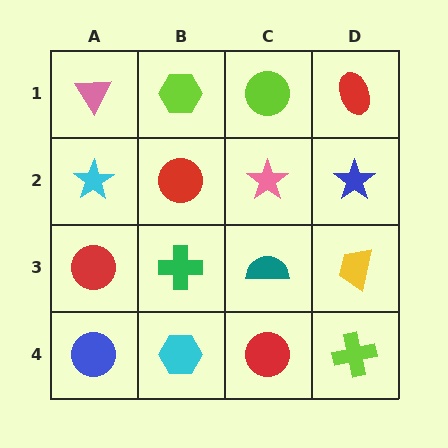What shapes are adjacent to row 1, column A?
A cyan star (row 2, column A), a lime hexagon (row 1, column B).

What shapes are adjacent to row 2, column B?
A lime hexagon (row 1, column B), a green cross (row 3, column B), a cyan star (row 2, column A), a pink star (row 2, column C).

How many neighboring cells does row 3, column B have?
4.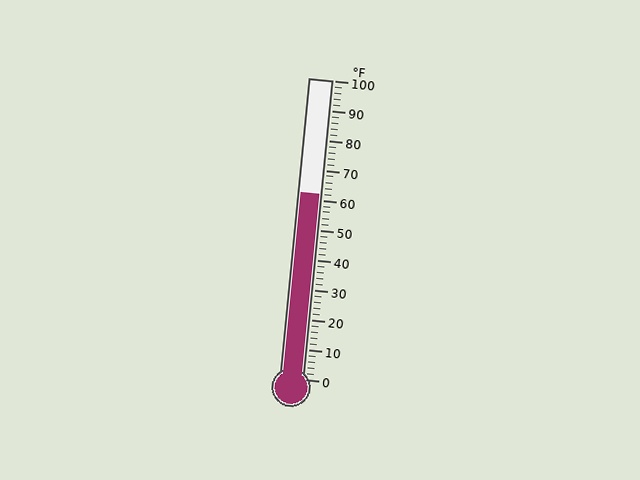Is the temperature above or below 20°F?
The temperature is above 20°F.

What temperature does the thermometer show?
The thermometer shows approximately 62°F.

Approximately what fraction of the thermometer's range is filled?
The thermometer is filled to approximately 60% of its range.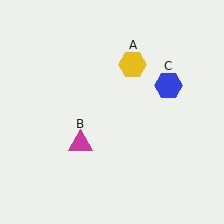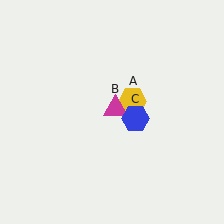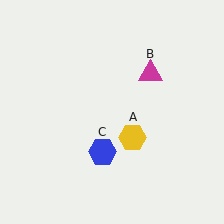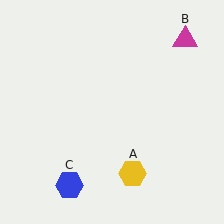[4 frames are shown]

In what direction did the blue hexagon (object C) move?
The blue hexagon (object C) moved down and to the left.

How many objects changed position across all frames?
3 objects changed position: yellow hexagon (object A), magenta triangle (object B), blue hexagon (object C).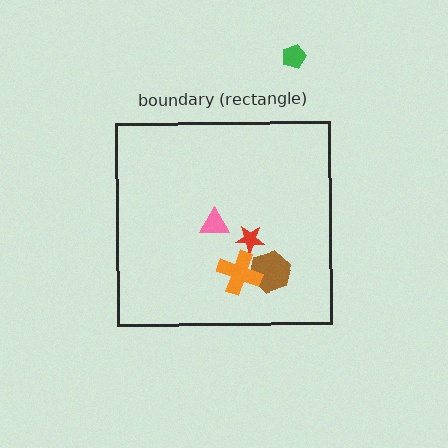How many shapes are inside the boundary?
4 inside, 1 outside.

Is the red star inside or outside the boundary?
Inside.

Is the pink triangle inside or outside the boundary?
Inside.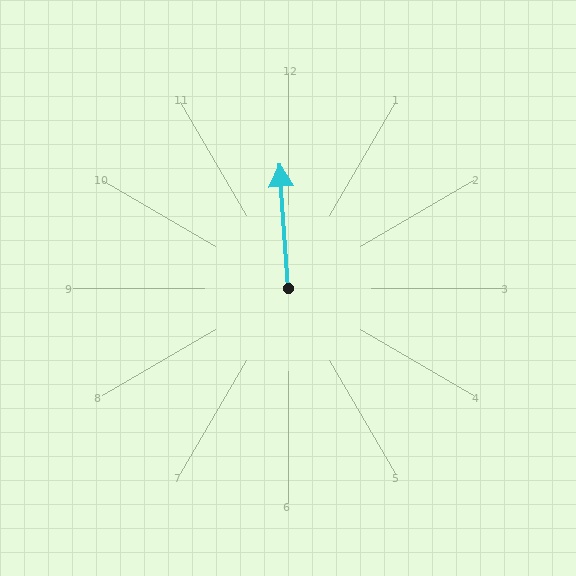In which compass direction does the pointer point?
North.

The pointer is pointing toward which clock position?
Roughly 12 o'clock.